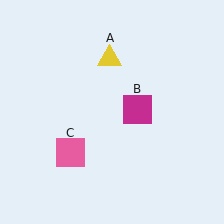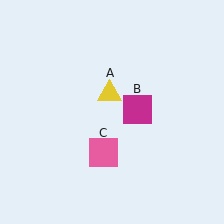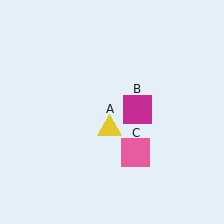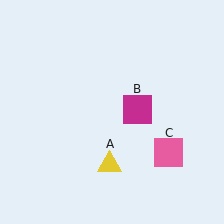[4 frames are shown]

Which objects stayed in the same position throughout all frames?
Magenta square (object B) remained stationary.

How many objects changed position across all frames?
2 objects changed position: yellow triangle (object A), pink square (object C).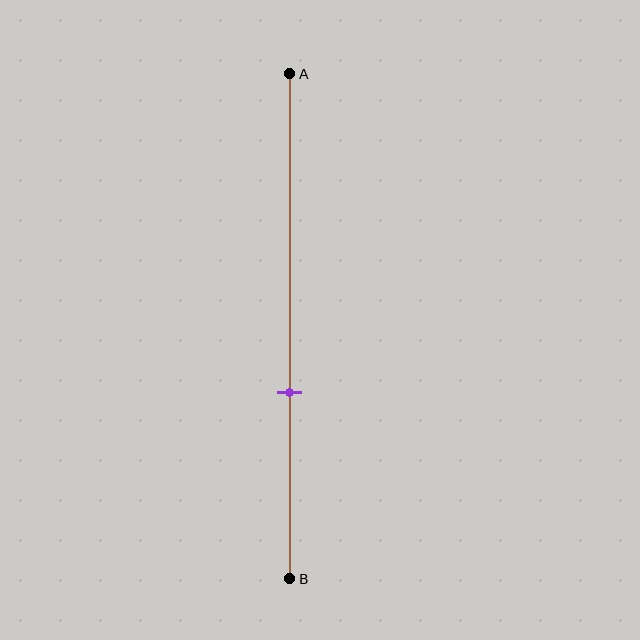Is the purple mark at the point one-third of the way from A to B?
No, the mark is at about 65% from A, not at the 33% one-third point.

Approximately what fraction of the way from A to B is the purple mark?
The purple mark is approximately 65% of the way from A to B.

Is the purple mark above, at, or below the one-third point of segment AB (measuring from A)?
The purple mark is below the one-third point of segment AB.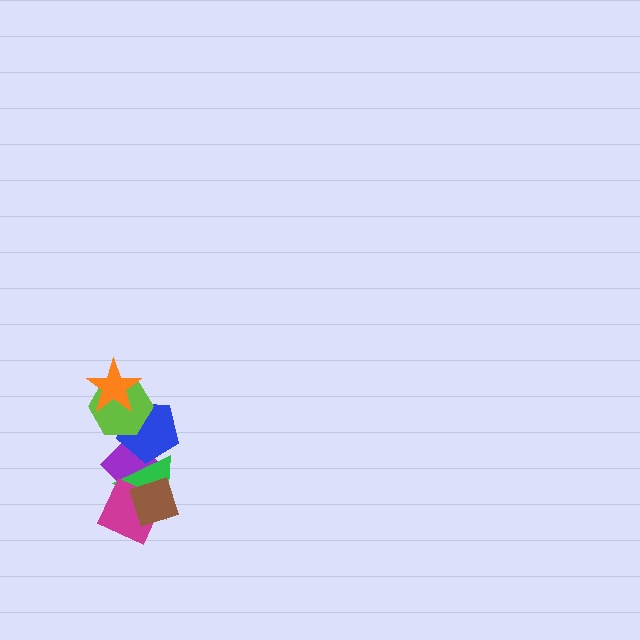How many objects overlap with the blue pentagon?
4 objects overlap with the blue pentagon.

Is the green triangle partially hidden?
Yes, it is partially covered by another shape.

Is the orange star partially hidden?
No, no other shape covers it.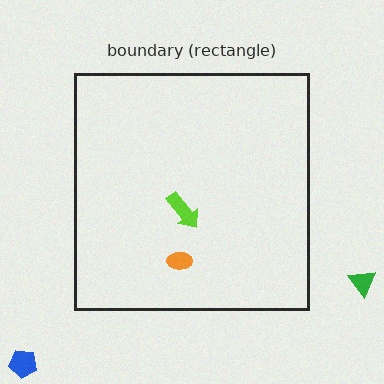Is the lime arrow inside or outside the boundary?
Inside.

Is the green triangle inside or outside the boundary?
Outside.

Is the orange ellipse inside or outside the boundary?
Inside.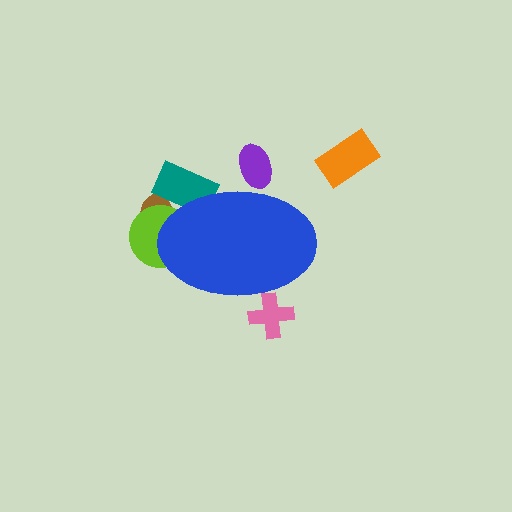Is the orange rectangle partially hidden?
No, the orange rectangle is fully visible.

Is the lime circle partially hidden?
Yes, the lime circle is partially hidden behind the blue ellipse.